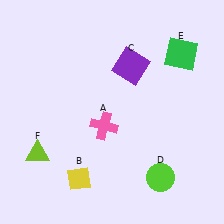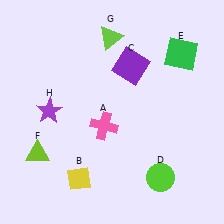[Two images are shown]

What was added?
A lime triangle (G), a purple star (H) were added in Image 2.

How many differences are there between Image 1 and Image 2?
There are 2 differences between the two images.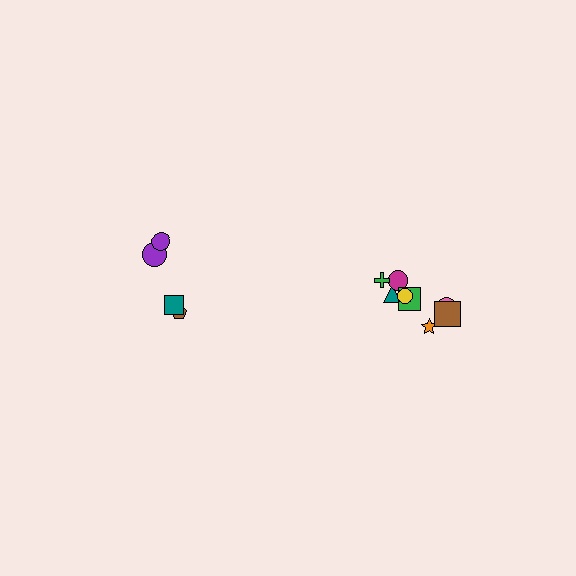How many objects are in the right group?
There are 8 objects.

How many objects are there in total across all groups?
There are 12 objects.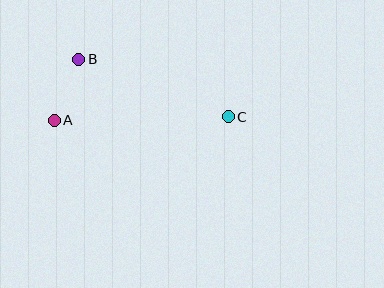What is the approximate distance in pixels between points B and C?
The distance between B and C is approximately 160 pixels.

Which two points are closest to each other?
Points A and B are closest to each other.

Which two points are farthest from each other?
Points A and C are farthest from each other.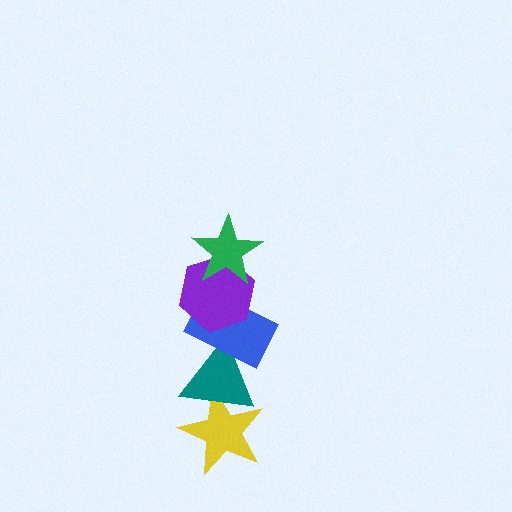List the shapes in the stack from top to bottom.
From top to bottom: the green star, the purple hexagon, the blue rectangle, the teal triangle, the yellow star.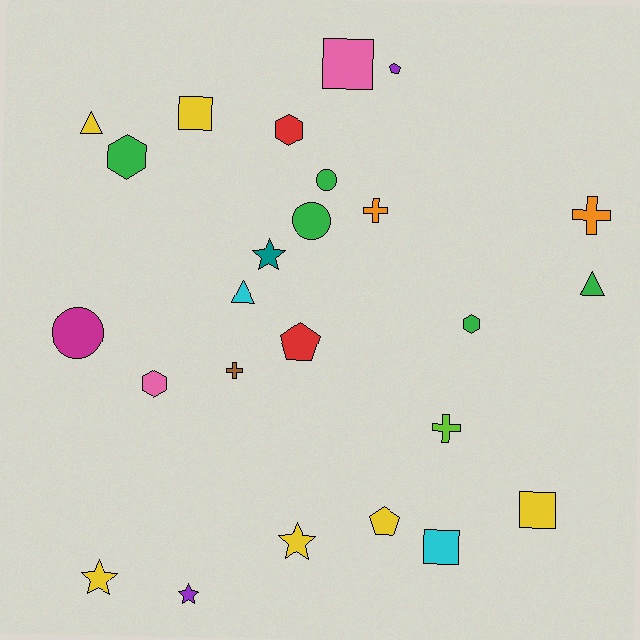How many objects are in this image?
There are 25 objects.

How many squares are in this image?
There are 4 squares.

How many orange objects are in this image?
There are 2 orange objects.